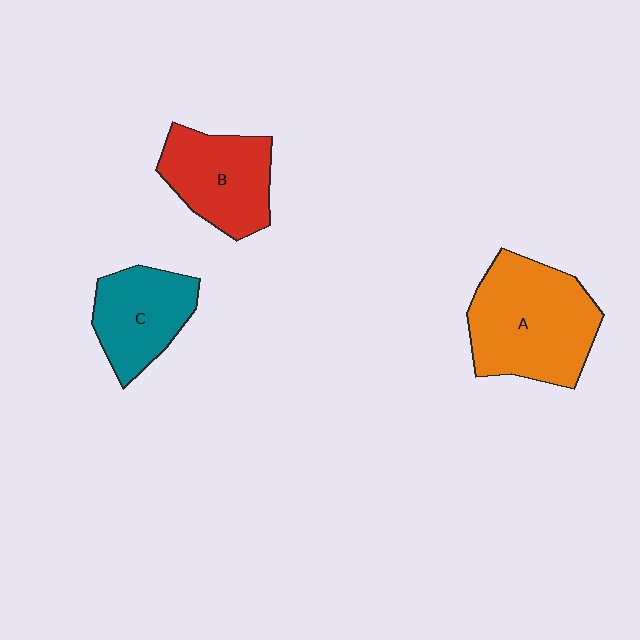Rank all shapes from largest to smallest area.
From largest to smallest: A (orange), B (red), C (teal).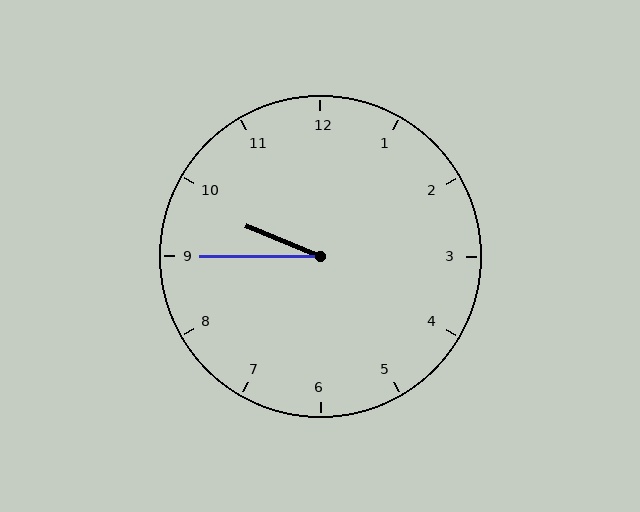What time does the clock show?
9:45.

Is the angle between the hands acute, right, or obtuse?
It is acute.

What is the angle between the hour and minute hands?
Approximately 22 degrees.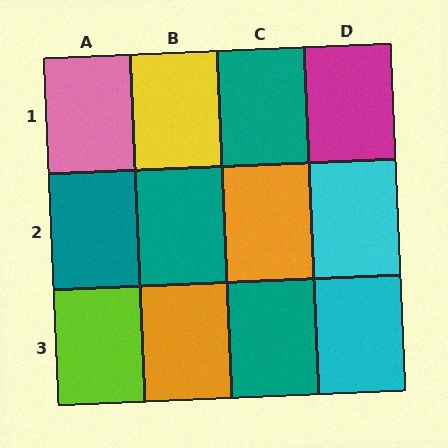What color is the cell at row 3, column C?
Teal.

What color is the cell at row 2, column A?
Teal.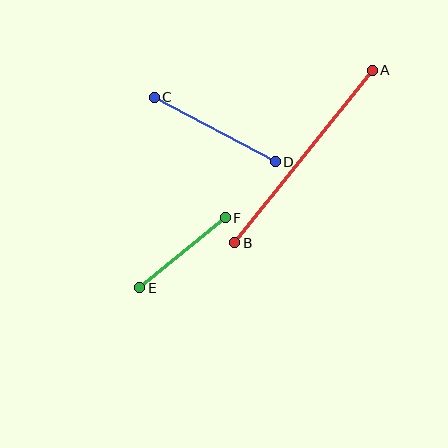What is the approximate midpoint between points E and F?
The midpoint is at approximately (183, 253) pixels.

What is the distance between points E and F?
The distance is approximately 111 pixels.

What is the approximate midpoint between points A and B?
The midpoint is at approximately (304, 157) pixels.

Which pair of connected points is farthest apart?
Points A and B are farthest apart.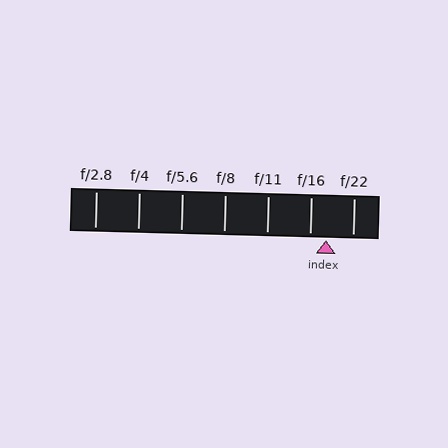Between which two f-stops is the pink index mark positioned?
The index mark is between f/16 and f/22.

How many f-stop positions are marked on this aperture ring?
There are 7 f-stop positions marked.